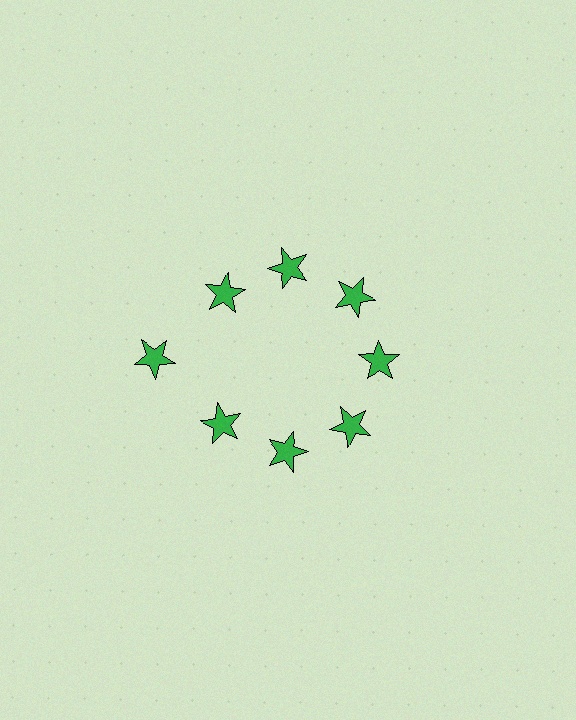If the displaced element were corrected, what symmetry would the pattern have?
It would have 8-fold rotational symmetry — the pattern would map onto itself every 45 degrees.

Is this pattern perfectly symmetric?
No. The 8 green stars are arranged in a ring, but one element near the 9 o'clock position is pushed outward from the center, breaking the 8-fold rotational symmetry.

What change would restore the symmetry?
The symmetry would be restored by moving it inward, back onto the ring so that all 8 stars sit at equal angles and equal distance from the center.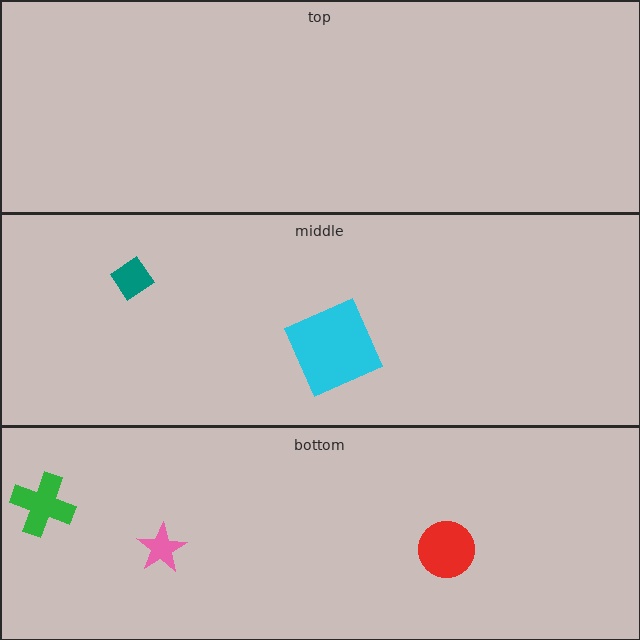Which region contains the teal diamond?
The middle region.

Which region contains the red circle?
The bottom region.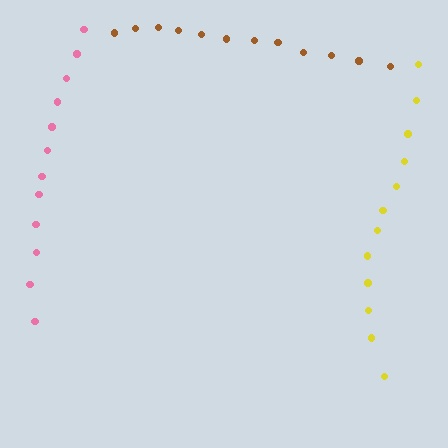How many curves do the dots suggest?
There are 3 distinct paths.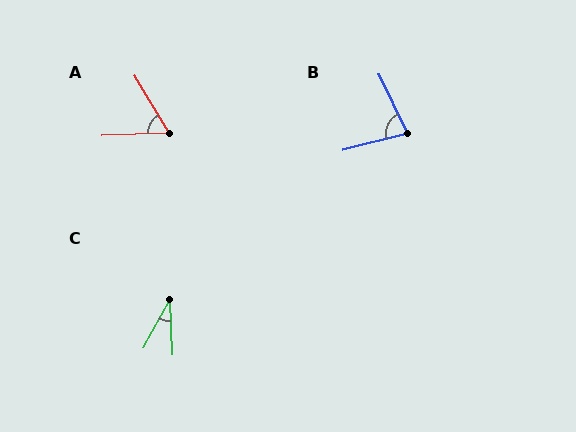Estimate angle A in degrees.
Approximately 62 degrees.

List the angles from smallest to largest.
C (32°), A (62°), B (78°).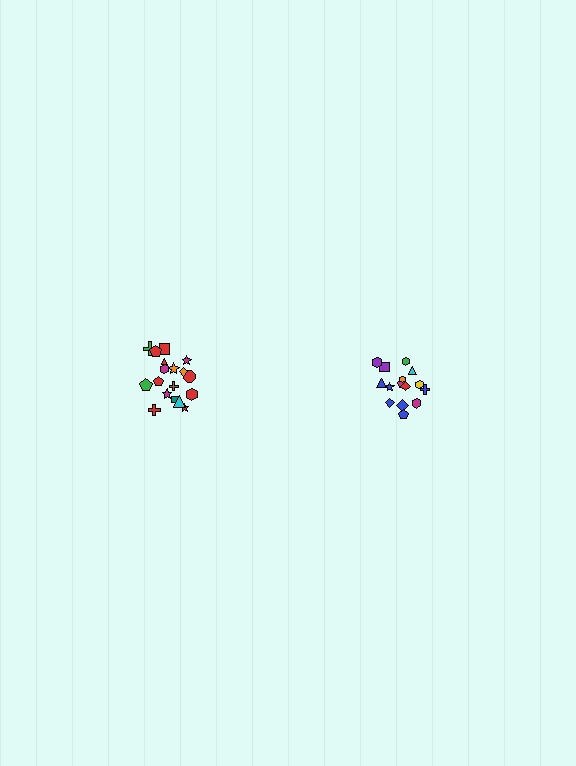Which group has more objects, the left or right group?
The left group.